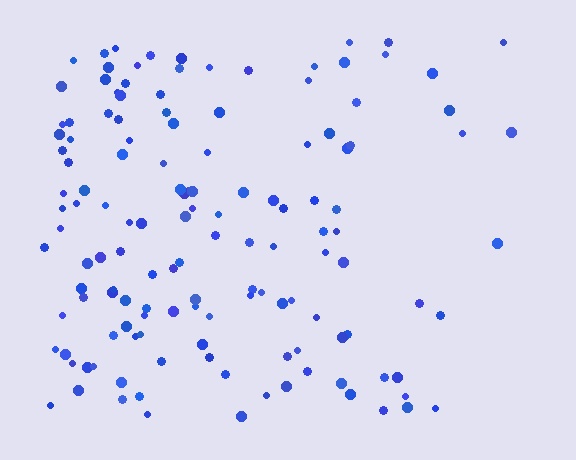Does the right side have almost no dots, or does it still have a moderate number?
Still a moderate number, just noticeably fewer than the left.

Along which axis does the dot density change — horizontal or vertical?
Horizontal.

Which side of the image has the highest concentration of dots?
The left.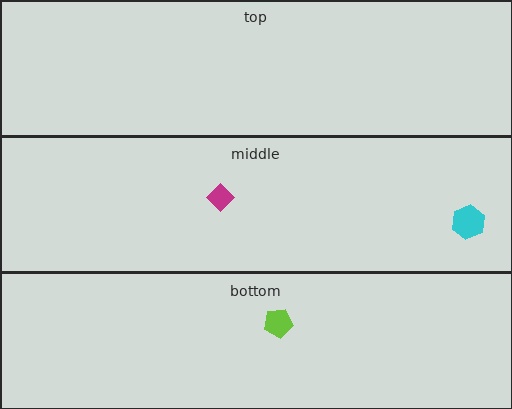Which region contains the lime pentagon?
The bottom region.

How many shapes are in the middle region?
2.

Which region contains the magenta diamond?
The middle region.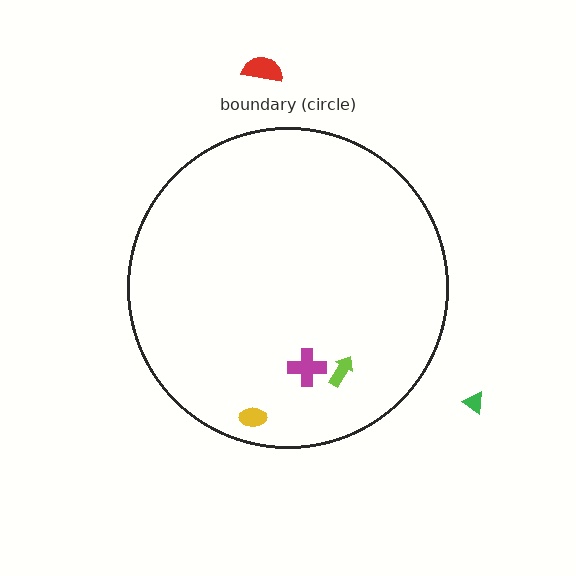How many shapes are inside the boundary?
3 inside, 2 outside.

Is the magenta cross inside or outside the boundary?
Inside.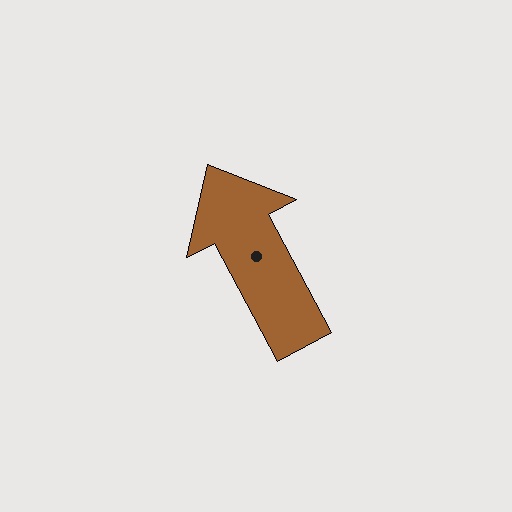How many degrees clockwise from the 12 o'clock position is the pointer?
Approximately 332 degrees.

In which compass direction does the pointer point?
Northwest.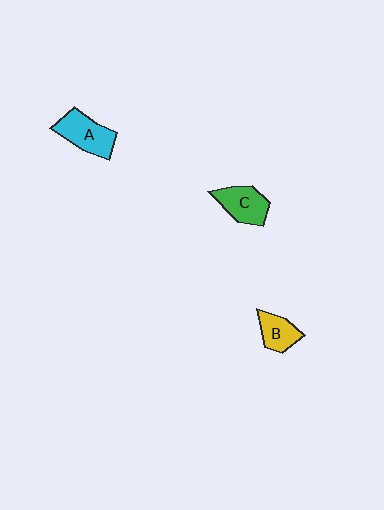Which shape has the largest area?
Shape A (cyan).